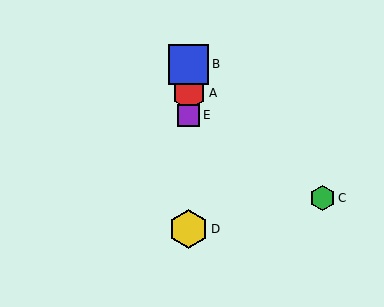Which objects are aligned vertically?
Objects A, B, D, E are aligned vertically.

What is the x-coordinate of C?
Object C is at x≈322.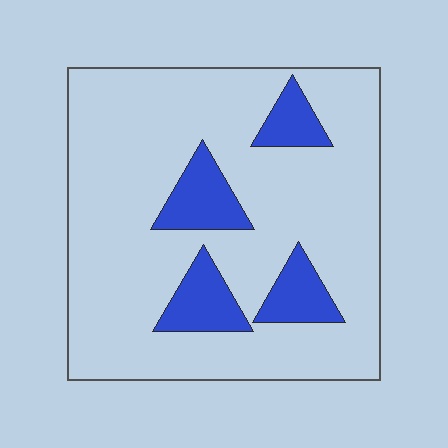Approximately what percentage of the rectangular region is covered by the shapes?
Approximately 15%.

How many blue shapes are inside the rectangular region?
4.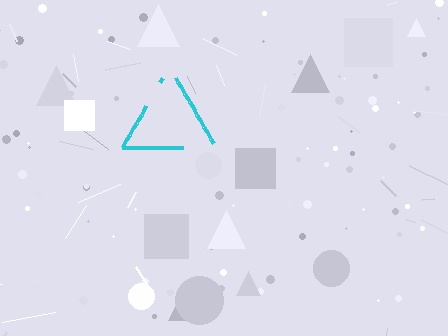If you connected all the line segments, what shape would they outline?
They would outline a triangle.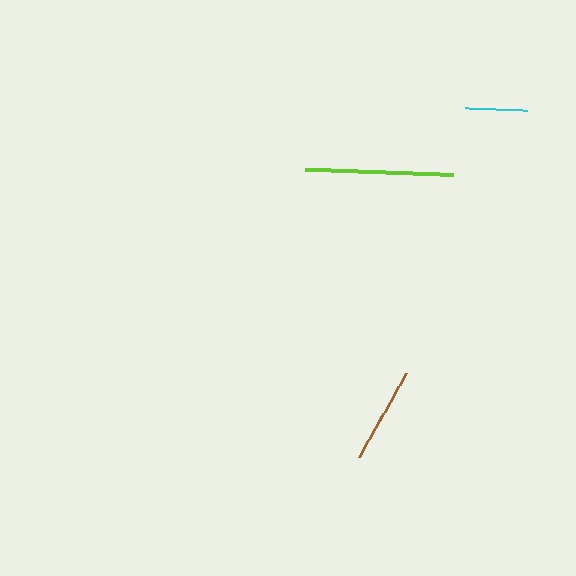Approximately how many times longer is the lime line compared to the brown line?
The lime line is approximately 1.5 times the length of the brown line.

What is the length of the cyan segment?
The cyan segment is approximately 62 pixels long.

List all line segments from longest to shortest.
From longest to shortest: lime, brown, cyan.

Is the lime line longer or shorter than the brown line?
The lime line is longer than the brown line.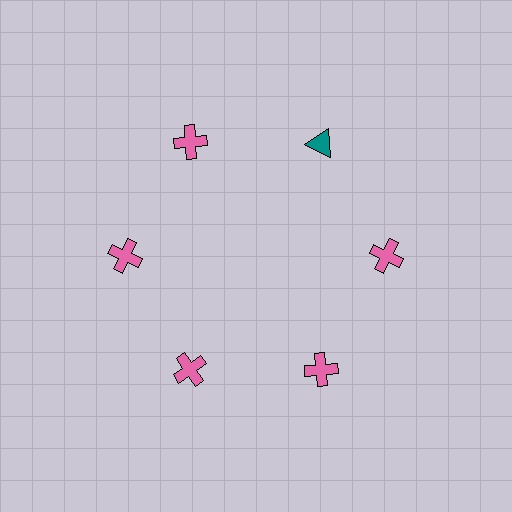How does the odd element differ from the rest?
It differs in both color (teal instead of pink) and shape (triangle instead of cross).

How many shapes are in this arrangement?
There are 6 shapes arranged in a ring pattern.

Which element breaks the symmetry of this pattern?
The teal triangle at roughly the 1 o'clock position breaks the symmetry. All other shapes are pink crosses.